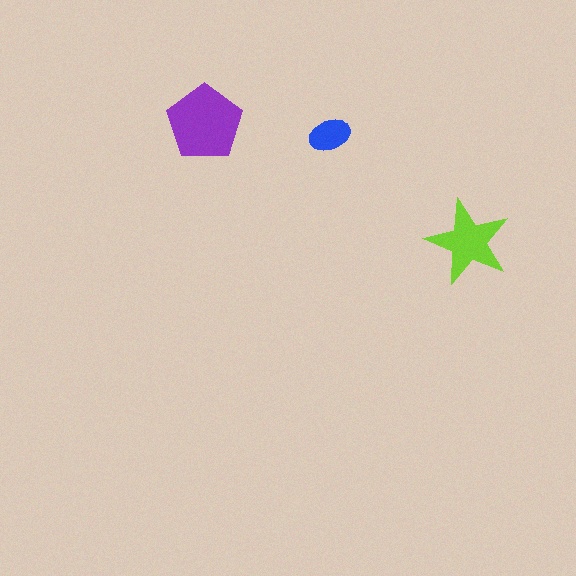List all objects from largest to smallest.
The purple pentagon, the lime star, the blue ellipse.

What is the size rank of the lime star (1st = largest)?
2nd.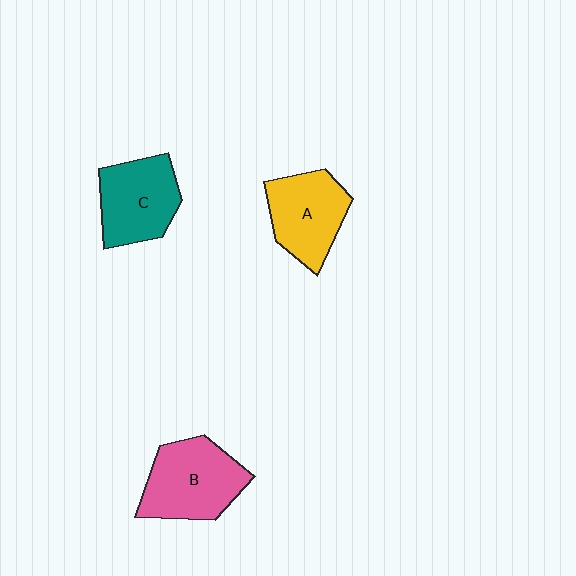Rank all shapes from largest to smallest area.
From largest to smallest: B (pink), C (teal), A (yellow).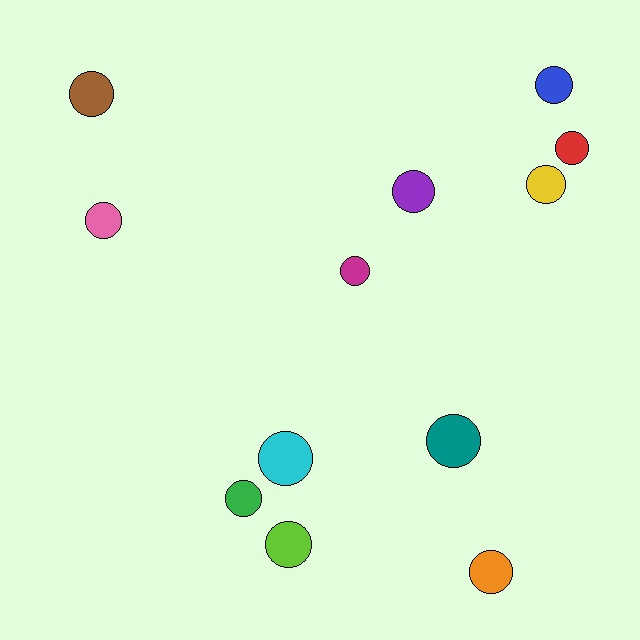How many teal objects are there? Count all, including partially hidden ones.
There is 1 teal object.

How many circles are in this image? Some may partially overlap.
There are 12 circles.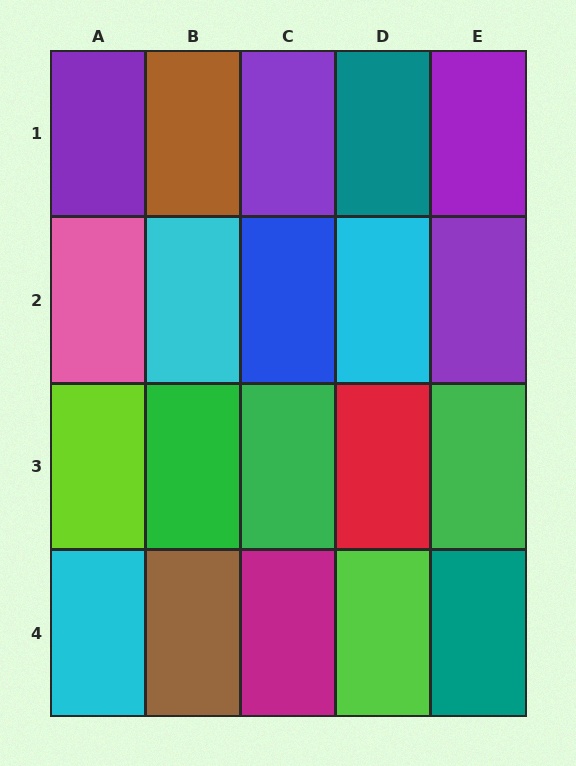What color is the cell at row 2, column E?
Purple.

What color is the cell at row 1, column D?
Teal.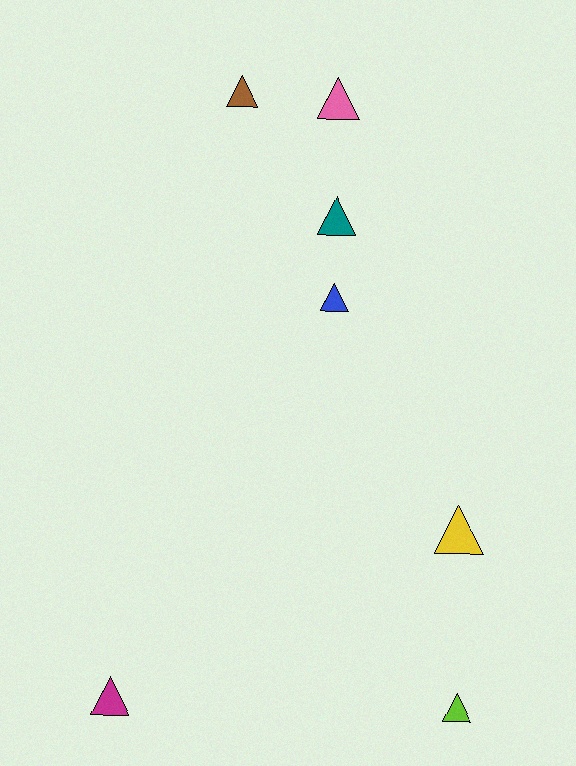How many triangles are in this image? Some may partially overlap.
There are 7 triangles.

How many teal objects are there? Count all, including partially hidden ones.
There is 1 teal object.